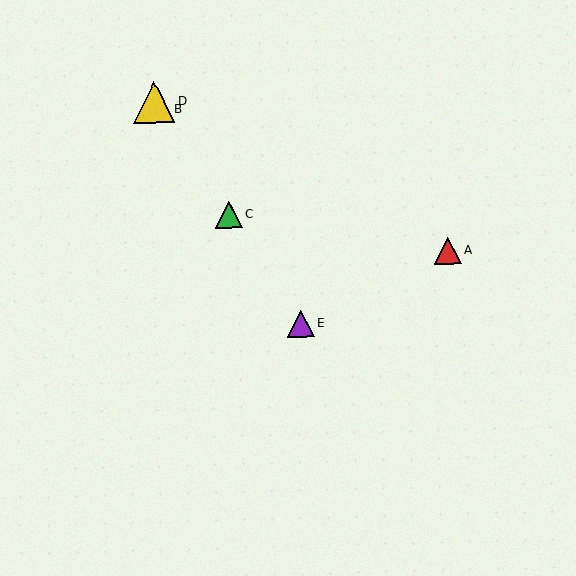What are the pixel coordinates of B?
Object B is at (159, 109).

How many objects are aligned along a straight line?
4 objects (B, C, D, E) are aligned along a straight line.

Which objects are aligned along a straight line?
Objects B, C, D, E are aligned along a straight line.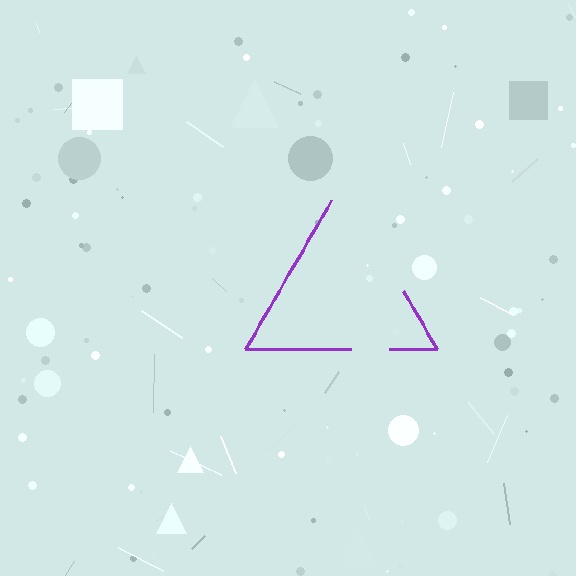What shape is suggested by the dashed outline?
The dashed outline suggests a triangle.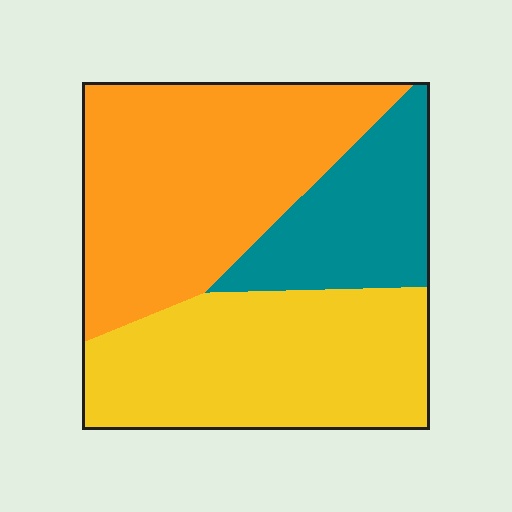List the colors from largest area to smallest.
From largest to smallest: orange, yellow, teal.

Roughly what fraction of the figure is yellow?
Yellow covers 37% of the figure.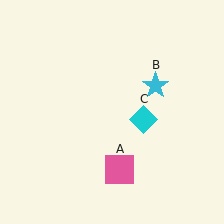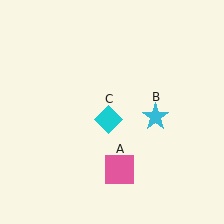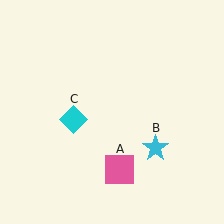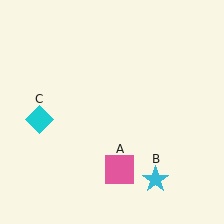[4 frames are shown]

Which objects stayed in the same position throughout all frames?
Pink square (object A) remained stationary.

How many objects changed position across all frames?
2 objects changed position: cyan star (object B), cyan diamond (object C).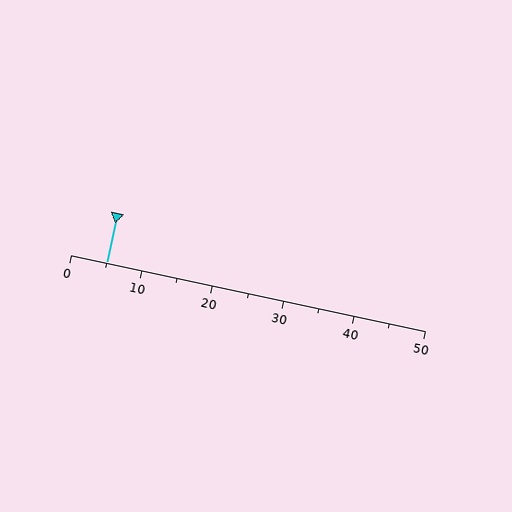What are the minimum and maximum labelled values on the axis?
The axis runs from 0 to 50.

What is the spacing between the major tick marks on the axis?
The major ticks are spaced 10 apart.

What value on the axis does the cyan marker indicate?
The marker indicates approximately 5.